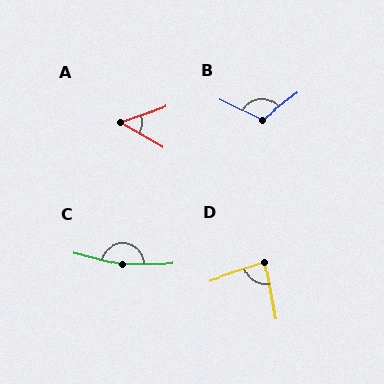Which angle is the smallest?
A, at approximately 48 degrees.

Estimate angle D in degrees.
Approximately 83 degrees.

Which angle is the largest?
C, at approximately 166 degrees.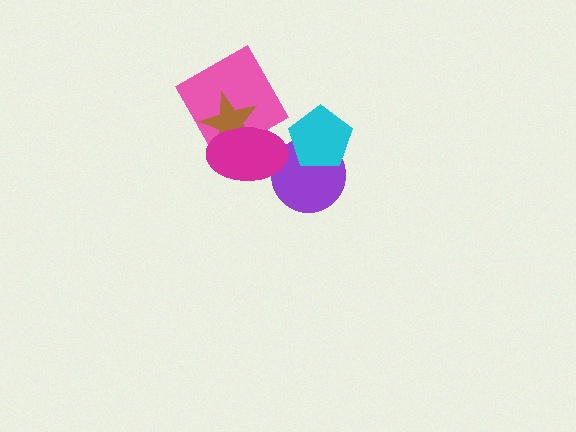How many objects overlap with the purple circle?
2 objects overlap with the purple circle.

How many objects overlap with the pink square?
2 objects overlap with the pink square.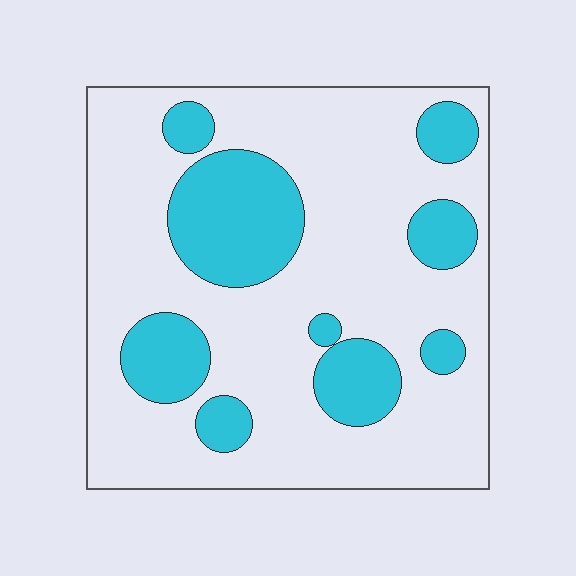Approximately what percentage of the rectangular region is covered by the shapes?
Approximately 25%.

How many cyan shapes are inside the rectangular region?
9.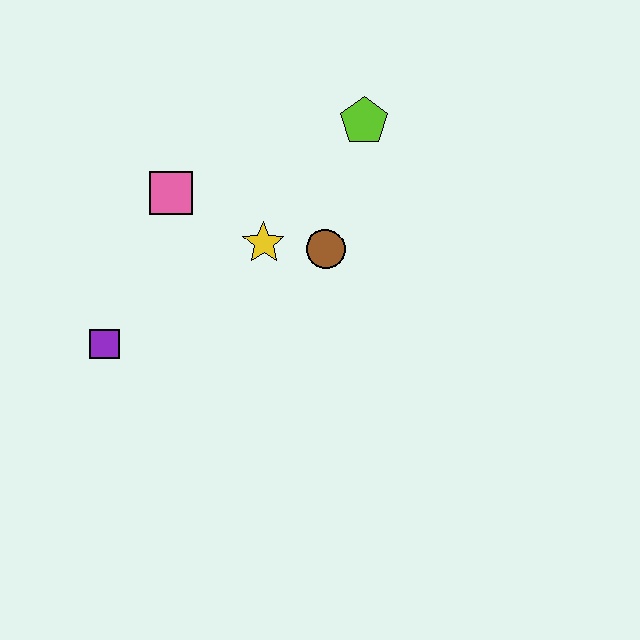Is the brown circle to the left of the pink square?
No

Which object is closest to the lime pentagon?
The brown circle is closest to the lime pentagon.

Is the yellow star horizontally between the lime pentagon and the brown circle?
No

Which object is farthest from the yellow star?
The purple square is farthest from the yellow star.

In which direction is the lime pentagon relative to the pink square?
The lime pentagon is to the right of the pink square.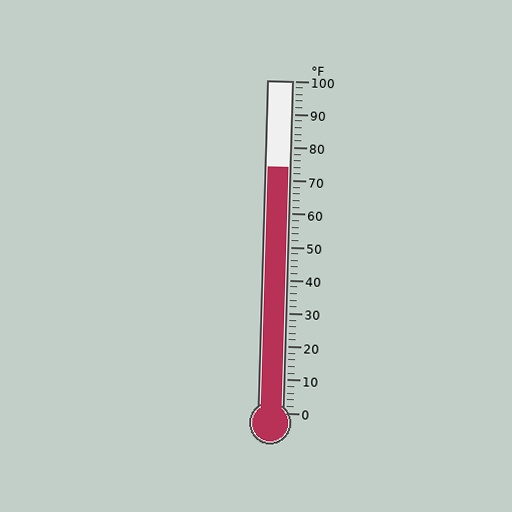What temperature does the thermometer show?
The thermometer shows approximately 74°F.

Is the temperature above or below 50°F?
The temperature is above 50°F.